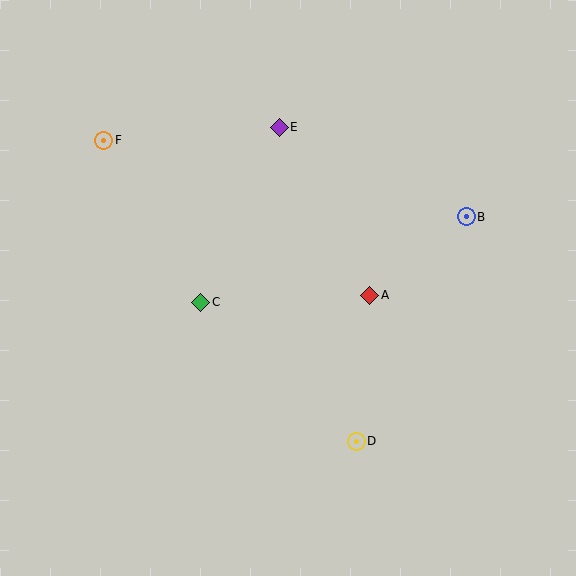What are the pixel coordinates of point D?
Point D is at (356, 441).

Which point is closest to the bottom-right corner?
Point D is closest to the bottom-right corner.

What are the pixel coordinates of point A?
Point A is at (370, 295).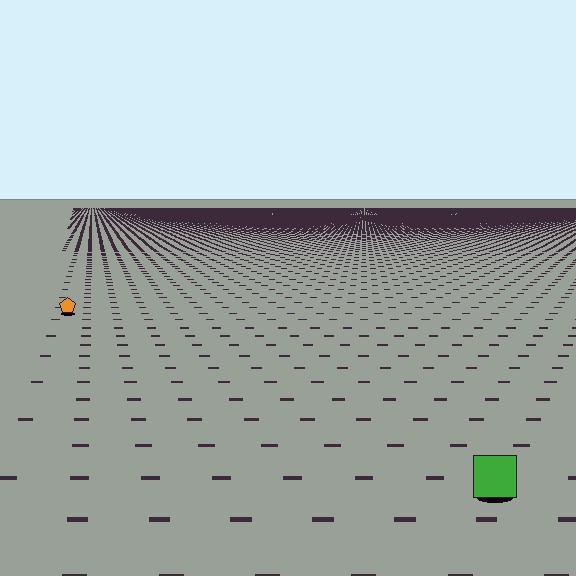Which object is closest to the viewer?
The green square is closest. The texture marks near it are larger and more spread out.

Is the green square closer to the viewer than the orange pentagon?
Yes. The green square is closer — you can tell from the texture gradient: the ground texture is coarser near it.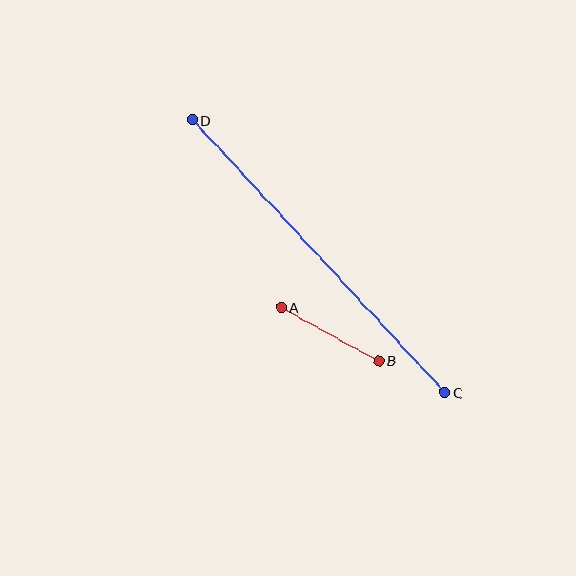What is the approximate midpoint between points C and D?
The midpoint is at approximately (319, 256) pixels.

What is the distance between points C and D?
The distance is approximately 372 pixels.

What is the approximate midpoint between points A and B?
The midpoint is at approximately (330, 334) pixels.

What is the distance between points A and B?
The distance is approximately 111 pixels.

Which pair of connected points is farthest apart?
Points C and D are farthest apart.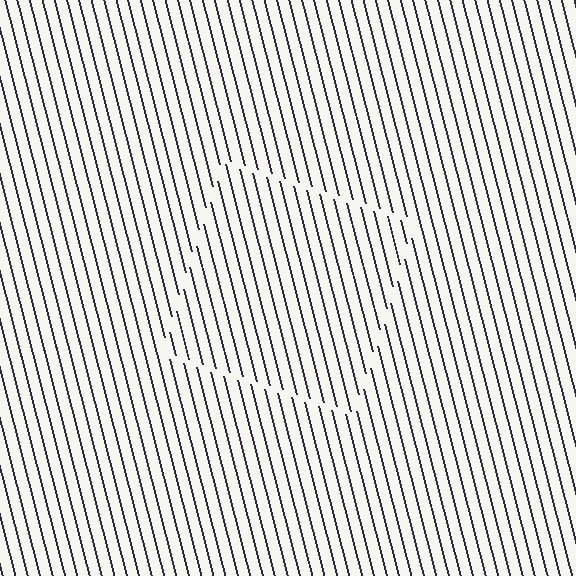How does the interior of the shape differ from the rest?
The interior of the shape contains the same grating, shifted by half a period — the contour is defined by the phase discontinuity where line-ends from the inner and outer gratings abut.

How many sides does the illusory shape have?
4 sides — the line-ends trace a square.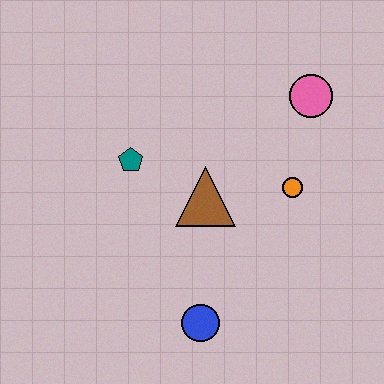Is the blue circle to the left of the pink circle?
Yes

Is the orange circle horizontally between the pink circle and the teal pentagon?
Yes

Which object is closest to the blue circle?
The brown triangle is closest to the blue circle.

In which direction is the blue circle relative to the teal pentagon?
The blue circle is below the teal pentagon.